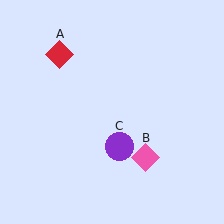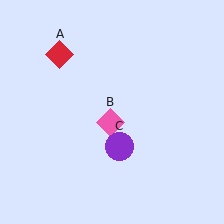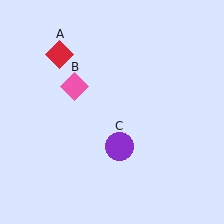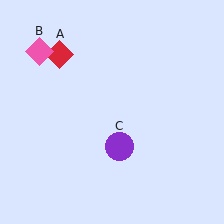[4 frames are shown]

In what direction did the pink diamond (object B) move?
The pink diamond (object B) moved up and to the left.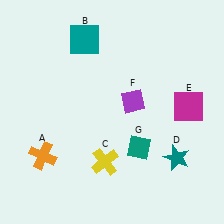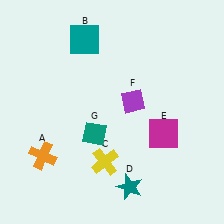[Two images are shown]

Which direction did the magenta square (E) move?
The magenta square (E) moved down.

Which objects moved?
The objects that moved are: the teal star (D), the magenta square (E), the teal diamond (G).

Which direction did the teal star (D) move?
The teal star (D) moved left.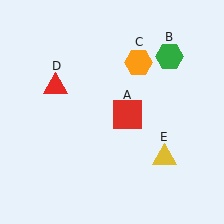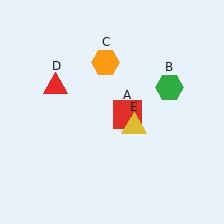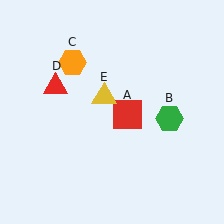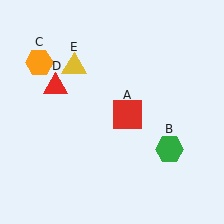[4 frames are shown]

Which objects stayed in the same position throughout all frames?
Red square (object A) and red triangle (object D) remained stationary.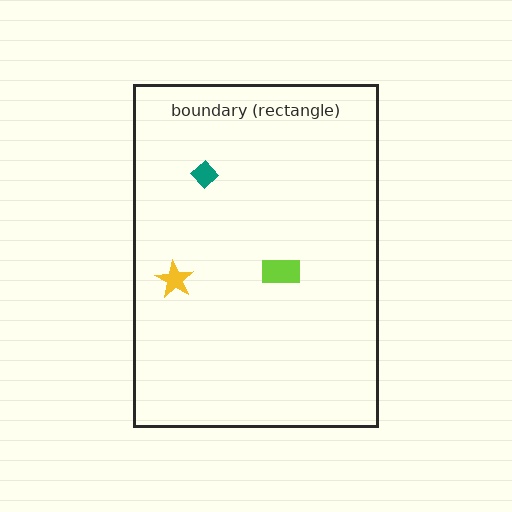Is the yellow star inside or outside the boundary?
Inside.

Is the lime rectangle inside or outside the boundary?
Inside.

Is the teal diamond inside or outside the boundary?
Inside.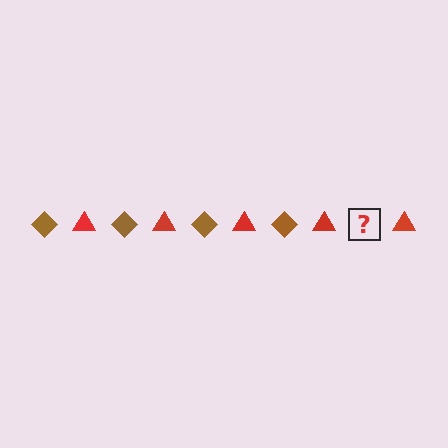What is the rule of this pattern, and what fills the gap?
The rule is that the pattern alternates between brown diamond and red triangle. The gap should be filled with a brown diamond.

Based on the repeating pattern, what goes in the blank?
The blank should be a brown diamond.